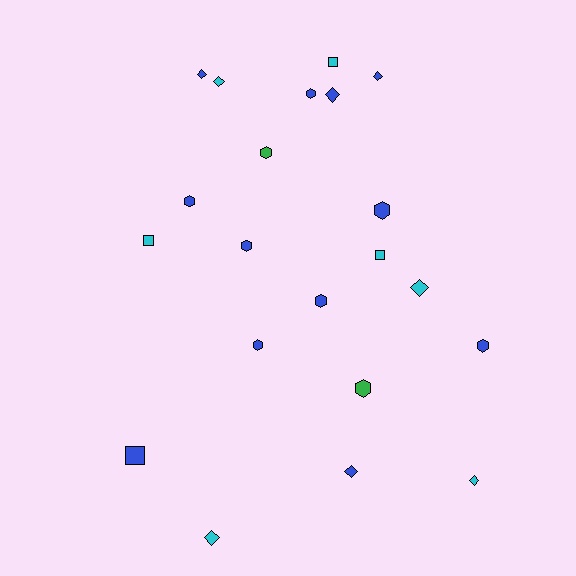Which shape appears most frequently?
Hexagon, with 9 objects.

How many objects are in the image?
There are 21 objects.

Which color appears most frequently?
Blue, with 12 objects.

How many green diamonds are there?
There are no green diamonds.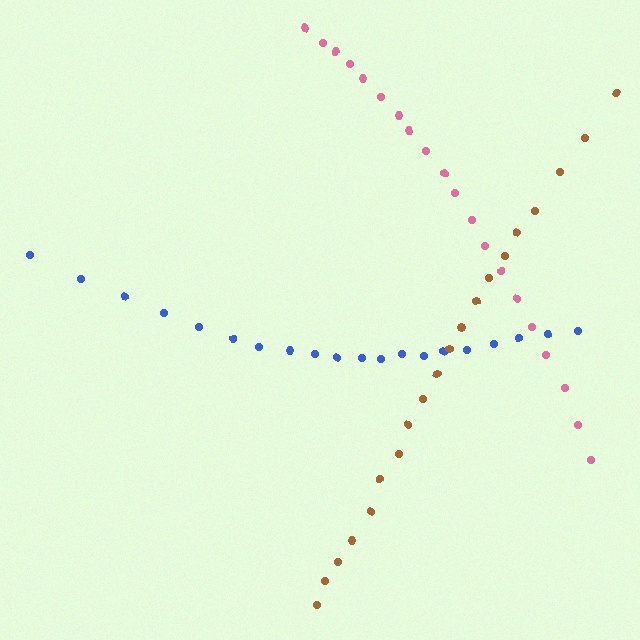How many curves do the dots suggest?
There are 3 distinct paths.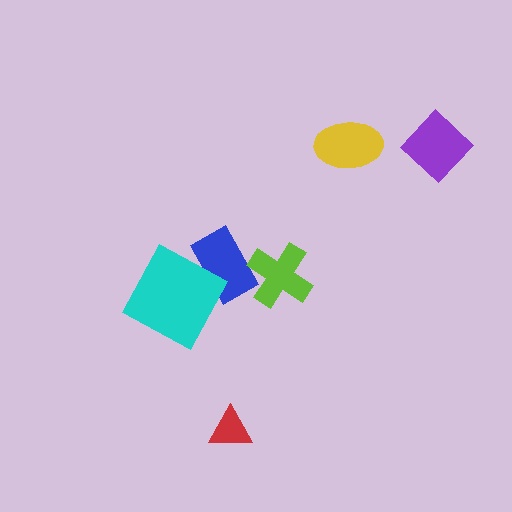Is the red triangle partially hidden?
No, no other shape covers it.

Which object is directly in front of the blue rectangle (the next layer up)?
The lime cross is directly in front of the blue rectangle.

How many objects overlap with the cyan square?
1 object overlaps with the cyan square.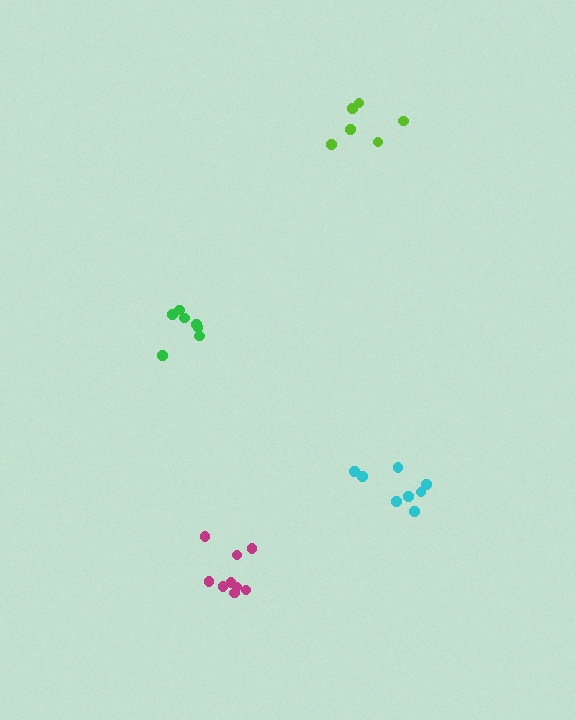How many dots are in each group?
Group 1: 8 dots, Group 2: 9 dots, Group 3: 6 dots, Group 4: 7 dots (30 total).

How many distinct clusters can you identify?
There are 4 distinct clusters.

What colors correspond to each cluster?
The clusters are colored: cyan, magenta, lime, green.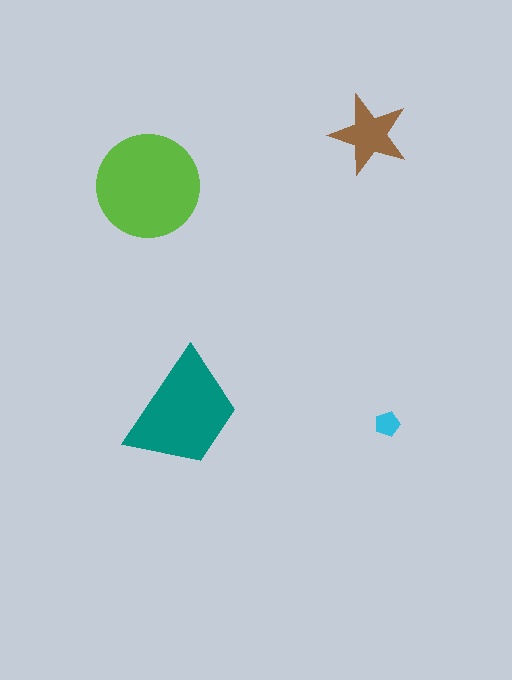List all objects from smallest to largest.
The cyan pentagon, the brown star, the teal trapezoid, the lime circle.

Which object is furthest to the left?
The lime circle is leftmost.